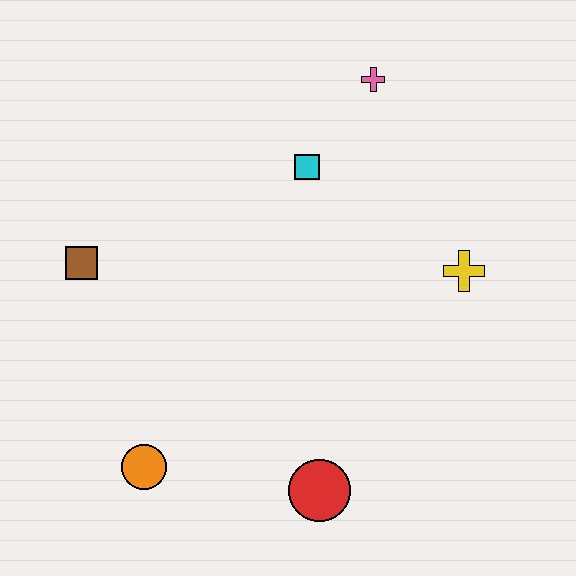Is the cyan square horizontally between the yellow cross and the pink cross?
No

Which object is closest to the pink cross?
The cyan square is closest to the pink cross.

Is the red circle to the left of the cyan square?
No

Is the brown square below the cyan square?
Yes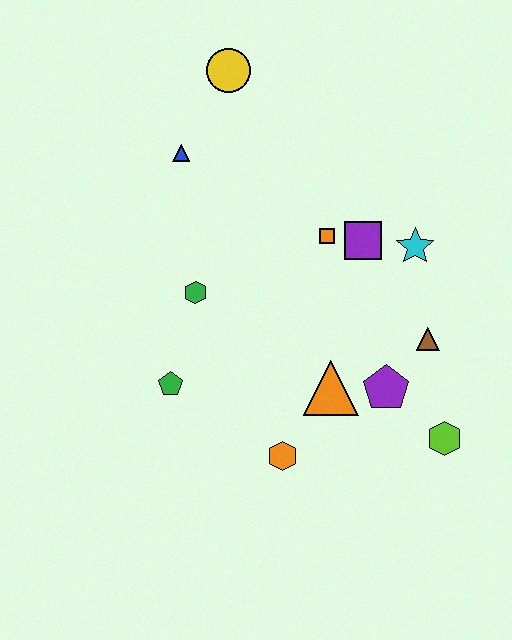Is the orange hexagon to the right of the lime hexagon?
No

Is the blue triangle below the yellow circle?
Yes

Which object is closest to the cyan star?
The purple square is closest to the cyan star.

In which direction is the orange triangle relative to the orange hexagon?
The orange triangle is above the orange hexagon.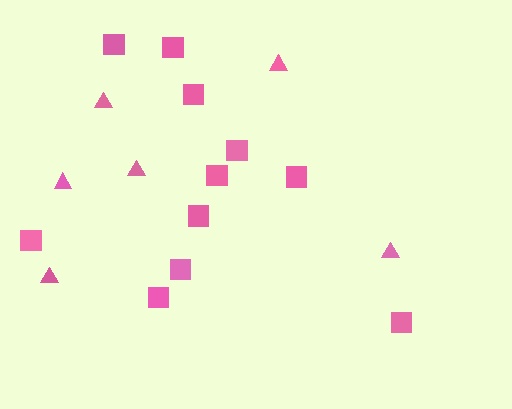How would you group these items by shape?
There are 2 groups: one group of squares (11) and one group of triangles (6).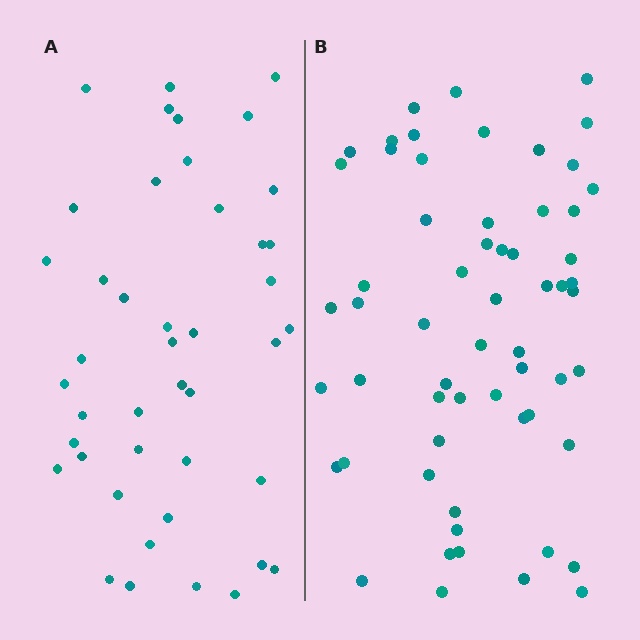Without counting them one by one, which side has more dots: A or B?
Region B (the right region) has more dots.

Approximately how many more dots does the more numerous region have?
Region B has approximately 15 more dots than region A.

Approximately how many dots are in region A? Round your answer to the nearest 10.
About 40 dots. (The exact count is 43, which rounds to 40.)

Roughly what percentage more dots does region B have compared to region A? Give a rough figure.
About 40% more.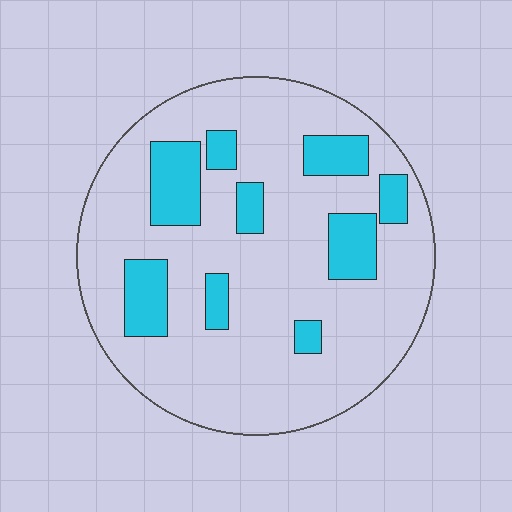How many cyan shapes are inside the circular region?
9.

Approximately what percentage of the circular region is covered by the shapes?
Approximately 20%.